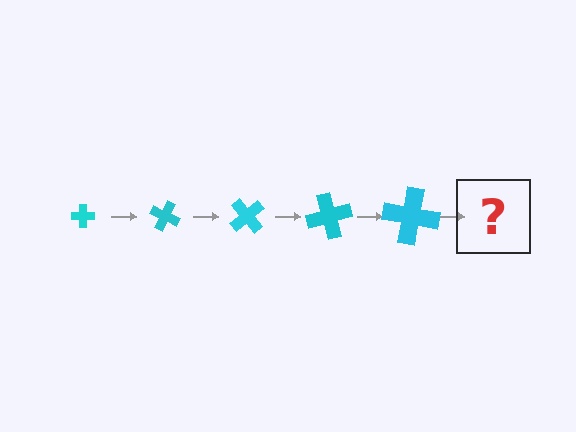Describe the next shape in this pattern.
It should be a cross, larger than the previous one and rotated 125 degrees from the start.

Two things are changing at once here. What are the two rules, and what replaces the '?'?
The two rules are that the cross grows larger each step and it rotates 25 degrees each step. The '?' should be a cross, larger than the previous one and rotated 125 degrees from the start.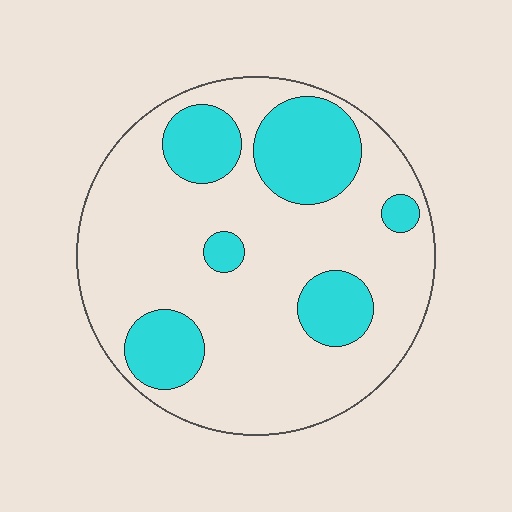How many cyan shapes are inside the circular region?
6.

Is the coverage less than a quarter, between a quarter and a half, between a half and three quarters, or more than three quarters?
Between a quarter and a half.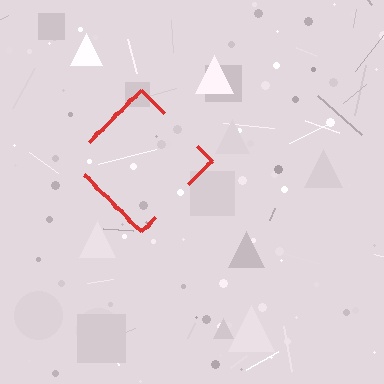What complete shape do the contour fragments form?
The contour fragments form a diamond.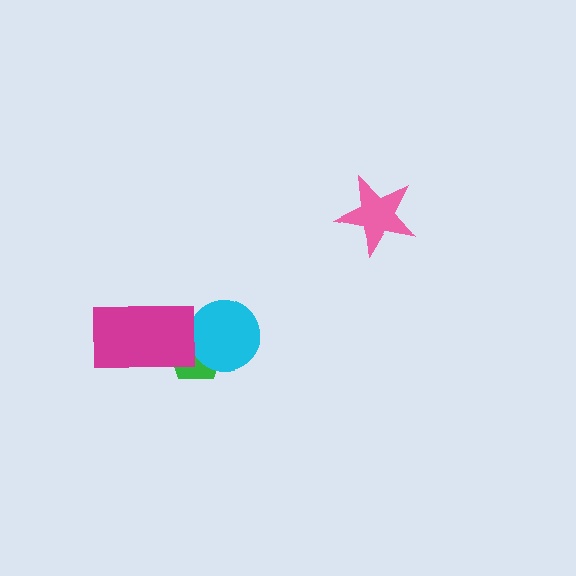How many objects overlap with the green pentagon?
2 objects overlap with the green pentagon.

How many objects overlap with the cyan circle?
1 object overlaps with the cyan circle.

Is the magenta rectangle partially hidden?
No, no other shape covers it.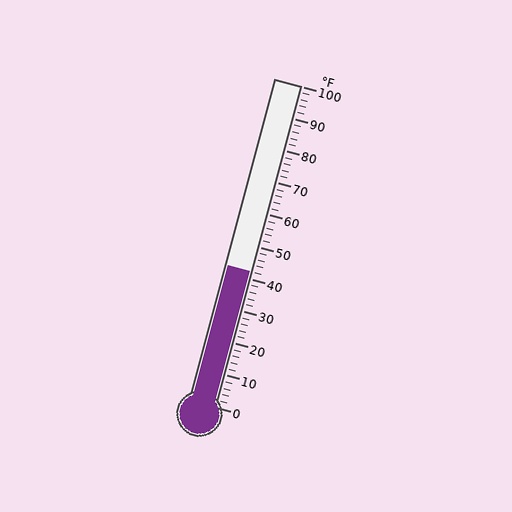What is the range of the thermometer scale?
The thermometer scale ranges from 0°F to 100°F.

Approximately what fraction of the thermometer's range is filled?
The thermometer is filled to approximately 40% of its range.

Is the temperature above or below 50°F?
The temperature is below 50°F.